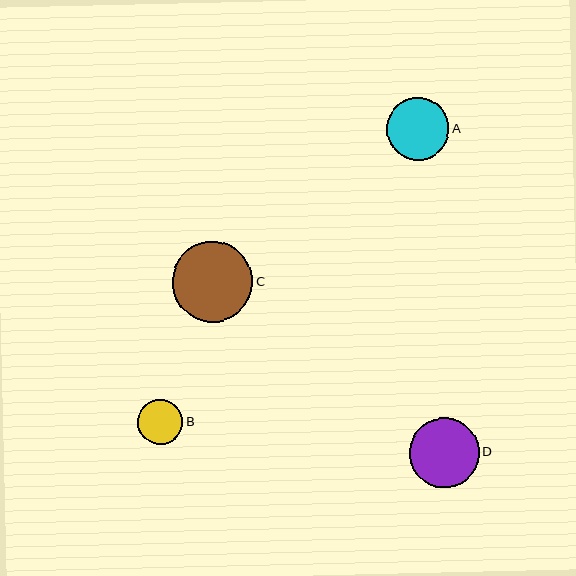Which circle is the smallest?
Circle B is the smallest with a size of approximately 45 pixels.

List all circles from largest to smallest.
From largest to smallest: C, D, A, B.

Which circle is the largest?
Circle C is the largest with a size of approximately 80 pixels.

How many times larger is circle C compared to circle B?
Circle C is approximately 1.8 times the size of circle B.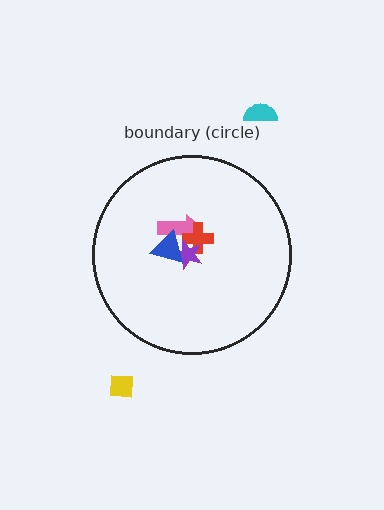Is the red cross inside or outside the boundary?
Inside.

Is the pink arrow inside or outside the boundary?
Inside.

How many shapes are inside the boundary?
4 inside, 2 outside.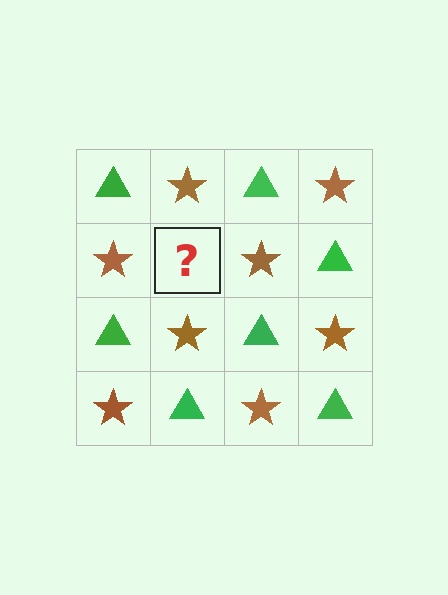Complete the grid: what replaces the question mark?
The question mark should be replaced with a green triangle.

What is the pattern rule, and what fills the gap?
The rule is that it alternates green triangle and brown star in a checkerboard pattern. The gap should be filled with a green triangle.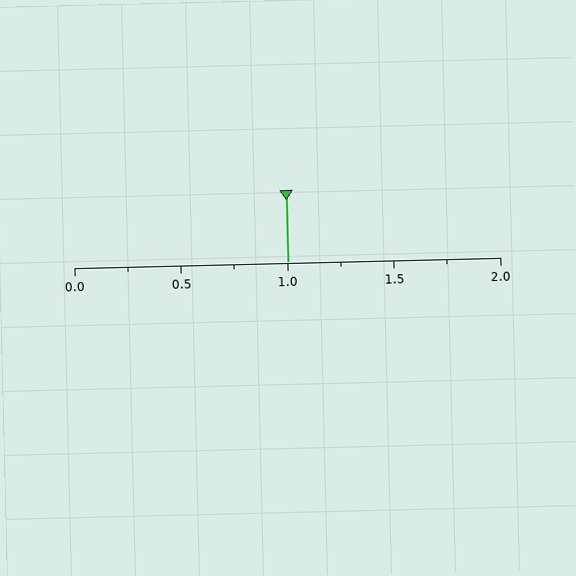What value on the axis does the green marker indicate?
The marker indicates approximately 1.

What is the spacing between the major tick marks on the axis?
The major ticks are spaced 0.5 apart.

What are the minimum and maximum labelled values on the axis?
The axis runs from 0.0 to 2.0.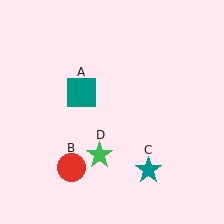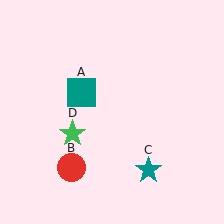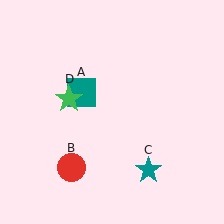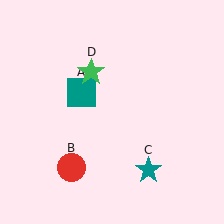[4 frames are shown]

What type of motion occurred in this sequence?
The green star (object D) rotated clockwise around the center of the scene.